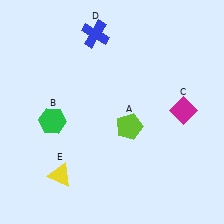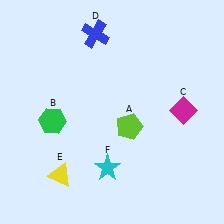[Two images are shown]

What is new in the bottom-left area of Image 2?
A cyan star (F) was added in the bottom-left area of Image 2.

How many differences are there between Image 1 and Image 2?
There is 1 difference between the two images.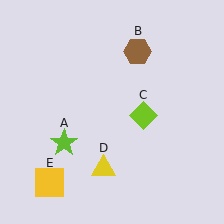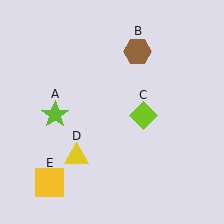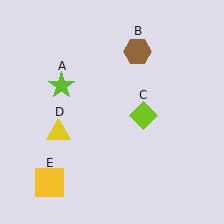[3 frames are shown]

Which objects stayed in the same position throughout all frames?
Brown hexagon (object B) and lime diamond (object C) and yellow square (object E) remained stationary.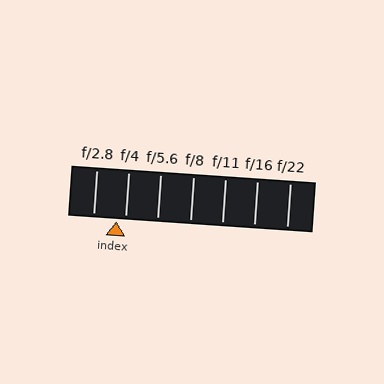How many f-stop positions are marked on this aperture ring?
There are 7 f-stop positions marked.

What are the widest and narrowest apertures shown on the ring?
The widest aperture shown is f/2.8 and the narrowest is f/22.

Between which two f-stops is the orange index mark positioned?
The index mark is between f/2.8 and f/4.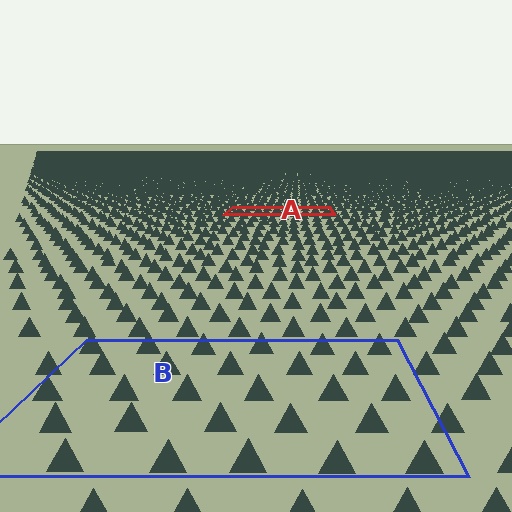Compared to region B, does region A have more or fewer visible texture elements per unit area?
Region A has more texture elements per unit area — they are packed more densely because it is farther away.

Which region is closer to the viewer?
Region B is closer. The texture elements there are larger and more spread out.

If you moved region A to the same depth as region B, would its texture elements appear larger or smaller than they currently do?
They would appear larger. At a closer depth, the same texture elements are projected at a bigger on-screen size.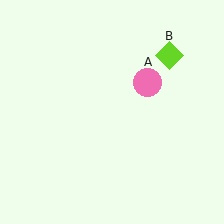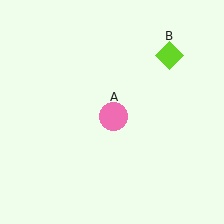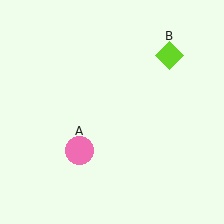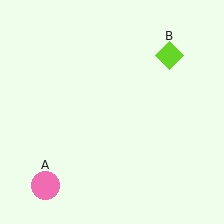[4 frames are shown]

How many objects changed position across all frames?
1 object changed position: pink circle (object A).